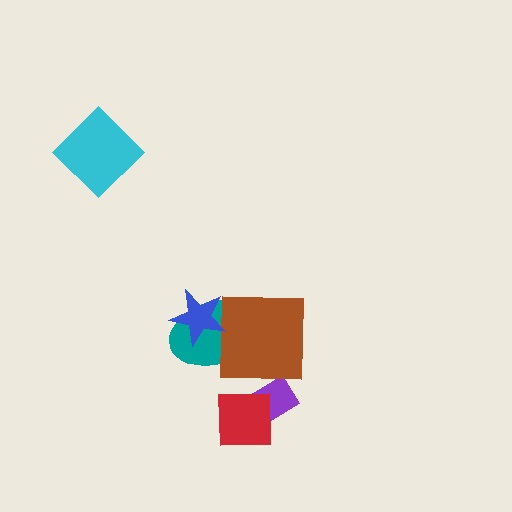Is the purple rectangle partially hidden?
Yes, it is partially covered by another shape.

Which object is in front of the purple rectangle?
The red square is in front of the purple rectangle.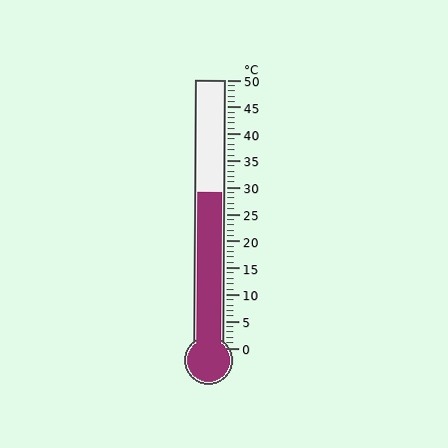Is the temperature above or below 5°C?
The temperature is above 5°C.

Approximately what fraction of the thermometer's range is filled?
The thermometer is filled to approximately 60% of its range.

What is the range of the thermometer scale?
The thermometer scale ranges from 0°C to 50°C.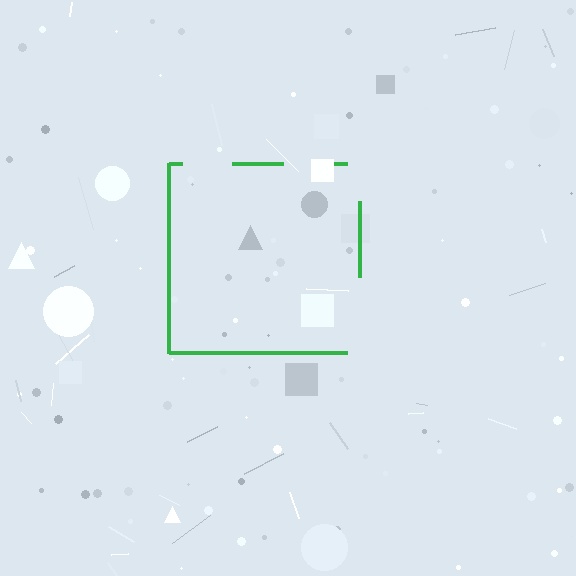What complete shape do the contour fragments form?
The contour fragments form a square.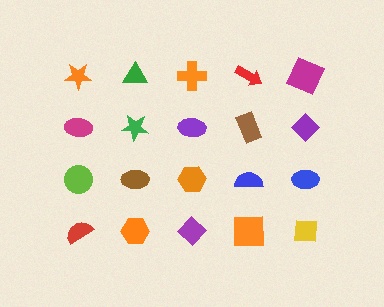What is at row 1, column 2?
A green triangle.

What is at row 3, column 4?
A blue semicircle.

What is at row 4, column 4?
An orange square.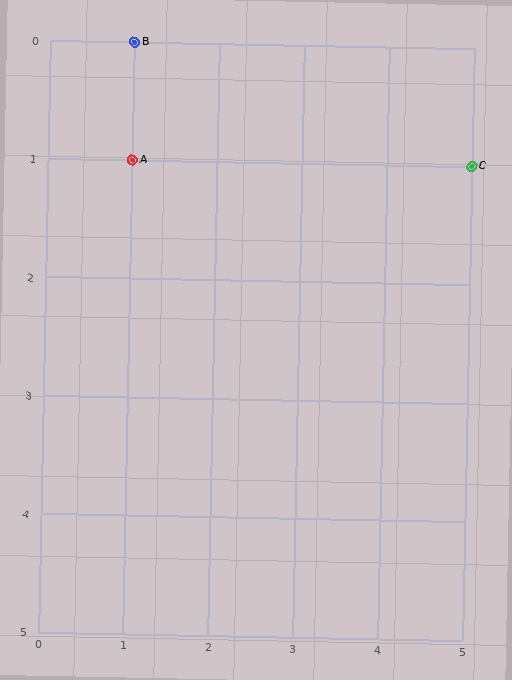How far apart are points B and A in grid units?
Points B and A are 1 row apart.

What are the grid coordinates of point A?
Point A is at grid coordinates (1, 1).